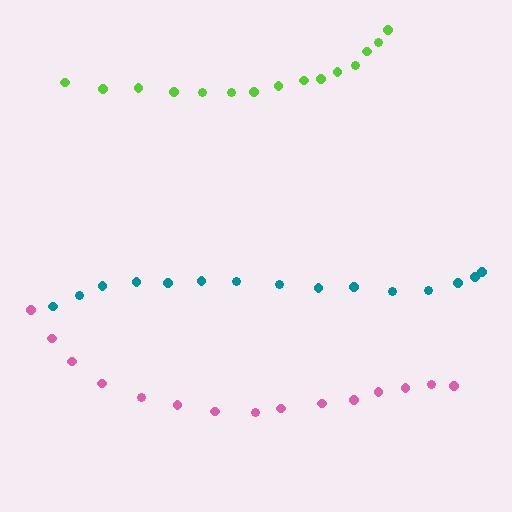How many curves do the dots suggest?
There are 3 distinct paths.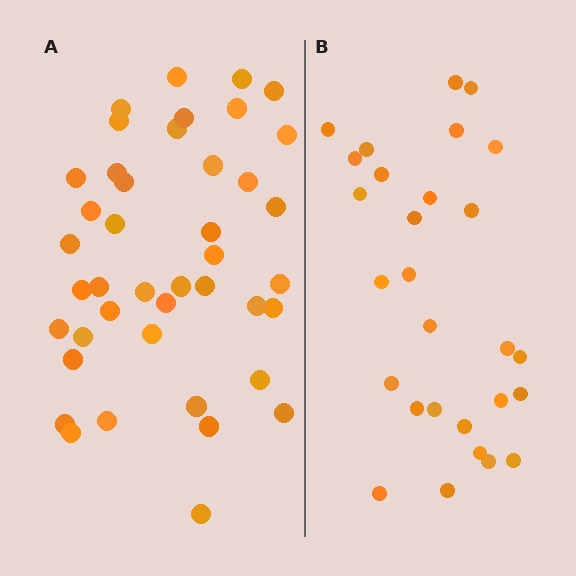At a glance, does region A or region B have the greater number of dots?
Region A (the left region) has more dots.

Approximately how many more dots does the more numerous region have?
Region A has approximately 15 more dots than region B.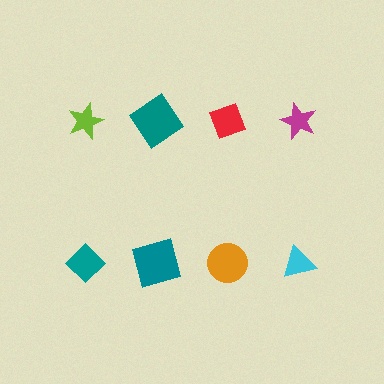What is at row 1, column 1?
A lime star.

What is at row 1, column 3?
A red diamond.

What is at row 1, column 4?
A magenta star.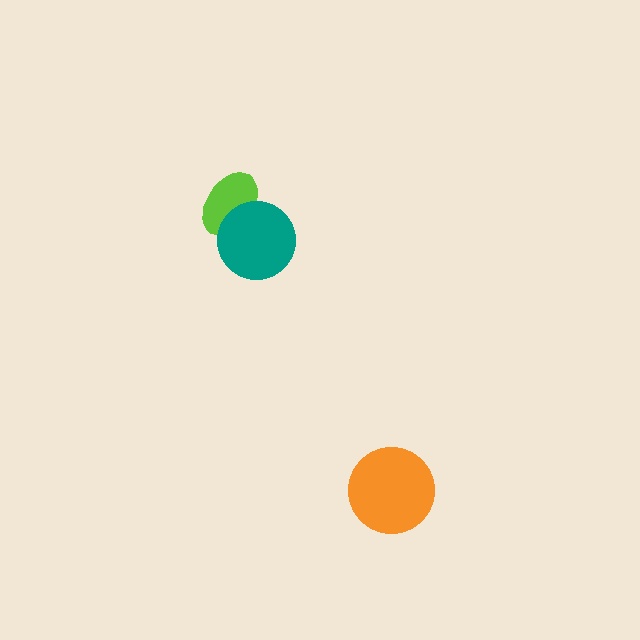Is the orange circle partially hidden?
No, no other shape covers it.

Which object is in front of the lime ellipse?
The teal circle is in front of the lime ellipse.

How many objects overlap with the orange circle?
0 objects overlap with the orange circle.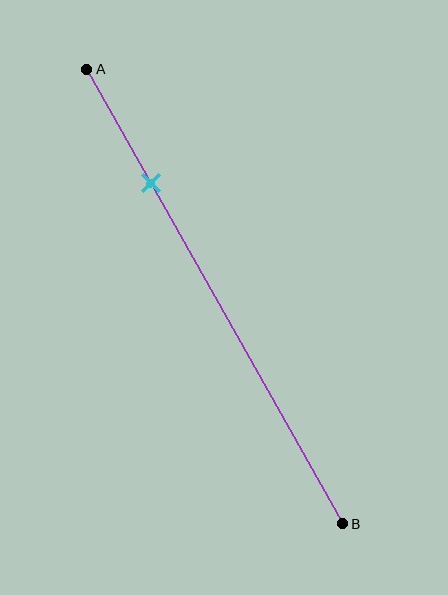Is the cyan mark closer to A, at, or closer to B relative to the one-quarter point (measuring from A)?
The cyan mark is approximately at the one-quarter point of segment AB.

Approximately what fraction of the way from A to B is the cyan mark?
The cyan mark is approximately 25% of the way from A to B.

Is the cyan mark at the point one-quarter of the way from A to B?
Yes, the mark is approximately at the one-quarter point.